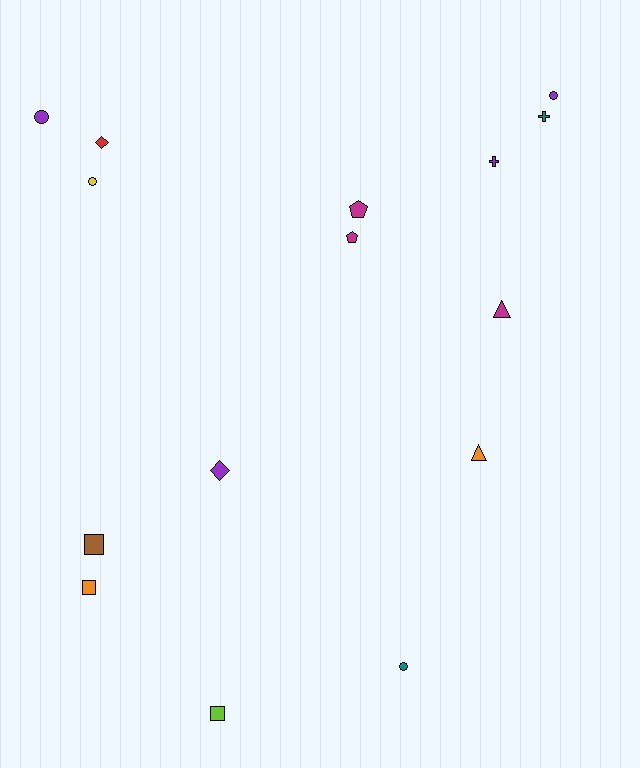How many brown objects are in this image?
There is 1 brown object.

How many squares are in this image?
There are 3 squares.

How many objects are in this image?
There are 15 objects.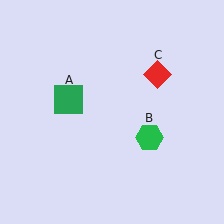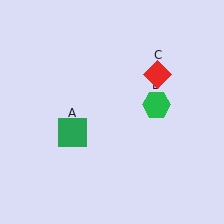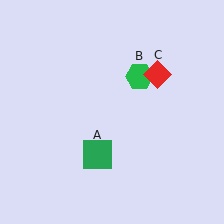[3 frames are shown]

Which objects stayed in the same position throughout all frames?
Red diamond (object C) remained stationary.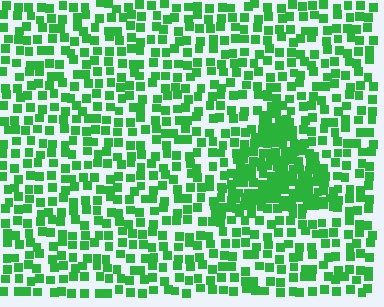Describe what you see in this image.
The image contains small green elements arranged at two different densities. A triangle-shaped region is visible where the elements are more densely packed than the surrounding area.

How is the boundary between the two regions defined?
The boundary is defined by a change in element density (approximately 2.1x ratio). All elements are the same color, size, and shape.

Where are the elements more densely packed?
The elements are more densely packed inside the triangle boundary.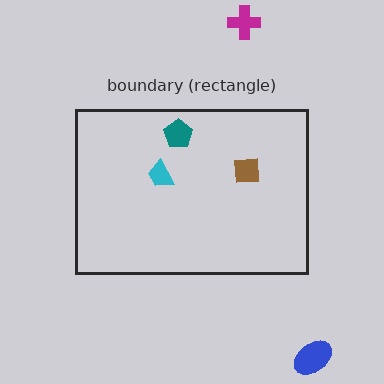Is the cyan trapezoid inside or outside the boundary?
Inside.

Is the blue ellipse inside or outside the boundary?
Outside.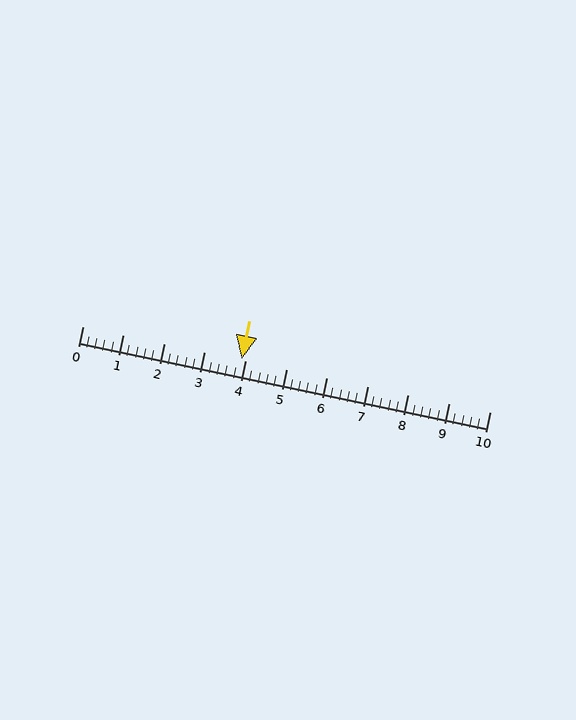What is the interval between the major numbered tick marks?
The major tick marks are spaced 1 units apart.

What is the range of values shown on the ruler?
The ruler shows values from 0 to 10.